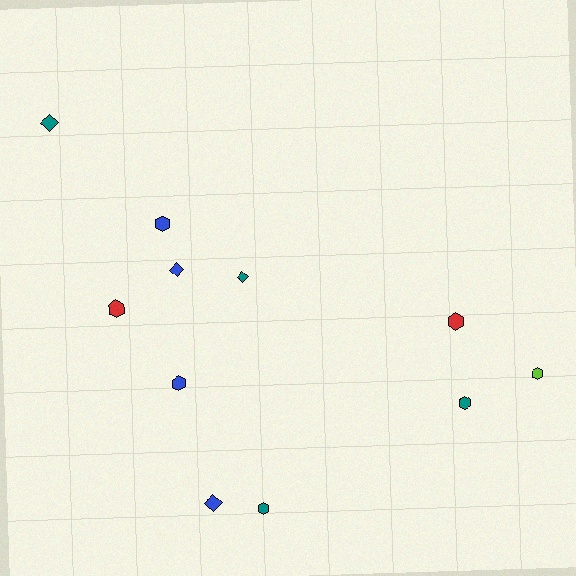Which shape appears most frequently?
Hexagon, with 7 objects.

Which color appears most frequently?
Blue, with 4 objects.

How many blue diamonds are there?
There are 2 blue diamonds.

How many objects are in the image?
There are 11 objects.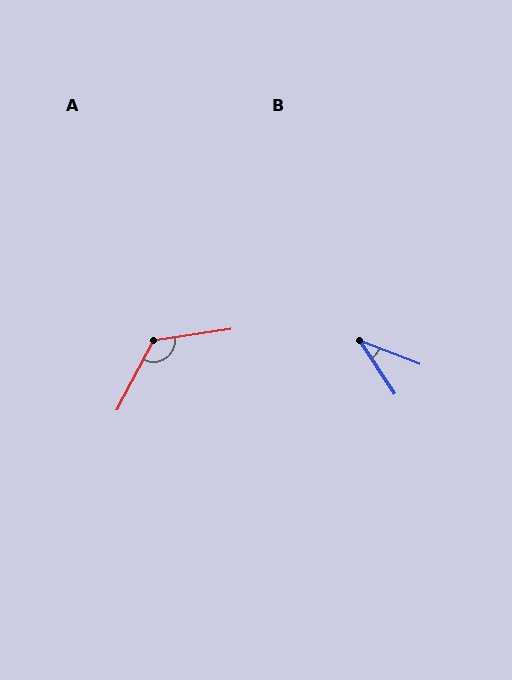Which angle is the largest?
A, at approximately 127 degrees.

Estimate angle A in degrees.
Approximately 127 degrees.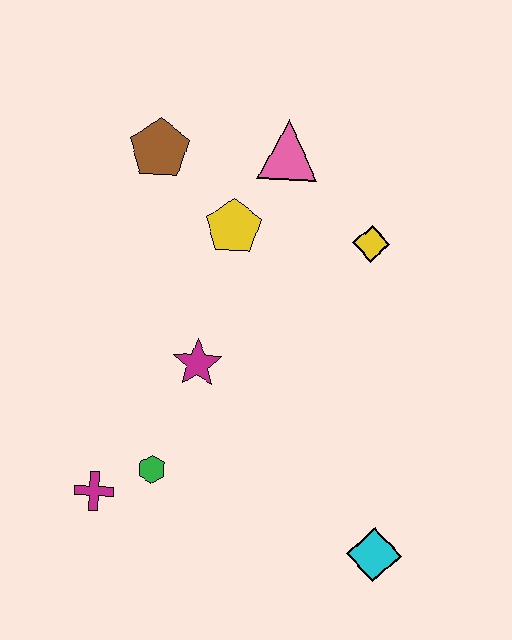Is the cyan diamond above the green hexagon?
No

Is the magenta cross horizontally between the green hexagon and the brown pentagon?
No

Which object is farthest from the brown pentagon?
The cyan diamond is farthest from the brown pentagon.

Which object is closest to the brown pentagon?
The yellow pentagon is closest to the brown pentagon.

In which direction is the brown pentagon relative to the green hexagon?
The brown pentagon is above the green hexagon.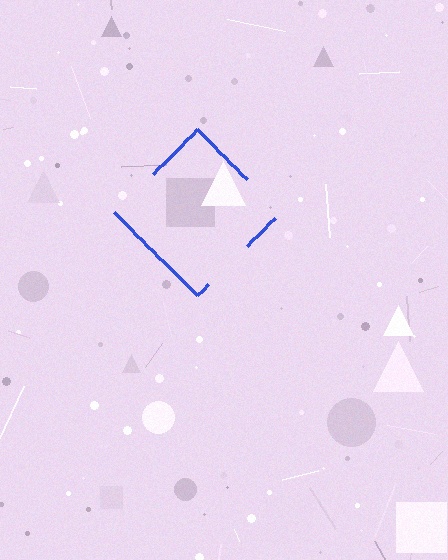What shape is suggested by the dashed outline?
The dashed outline suggests a diamond.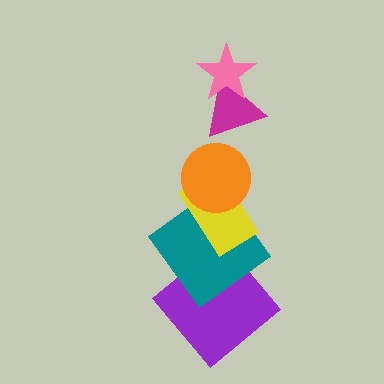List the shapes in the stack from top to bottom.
From top to bottom: the pink star, the magenta triangle, the orange circle, the yellow rectangle, the teal diamond, the purple diamond.